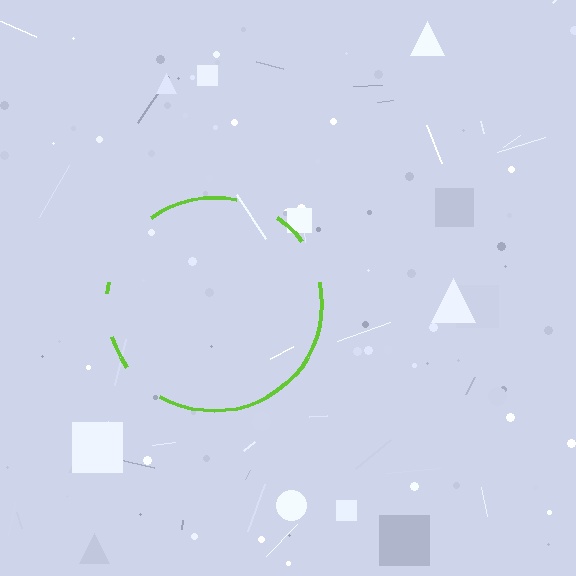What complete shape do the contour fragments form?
The contour fragments form a circle.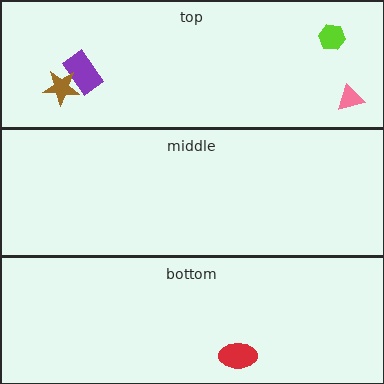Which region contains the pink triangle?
The top region.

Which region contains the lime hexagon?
The top region.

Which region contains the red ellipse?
The bottom region.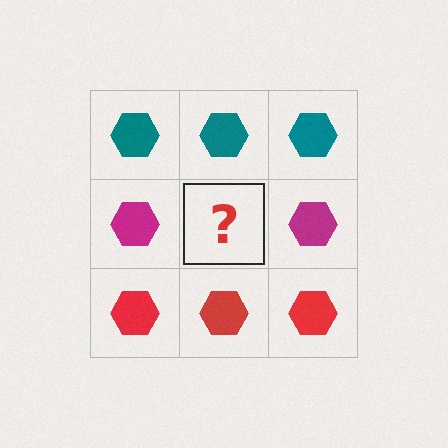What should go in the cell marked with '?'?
The missing cell should contain a magenta hexagon.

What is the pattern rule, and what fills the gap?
The rule is that each row has a consistent color. The gap should be filled with a magenta hexagon.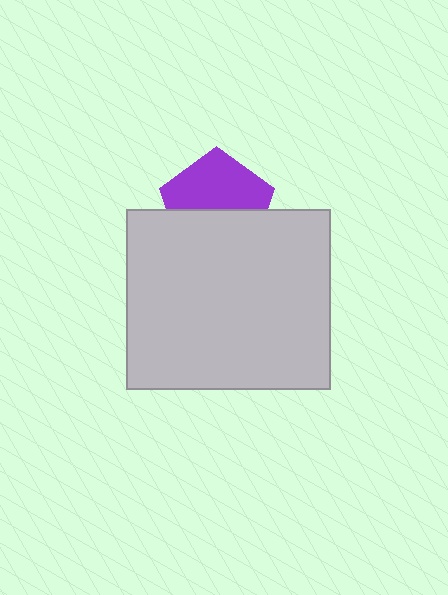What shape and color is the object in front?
The object in front is a light gray rectangle.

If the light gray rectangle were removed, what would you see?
You would see the complete purple pentagon.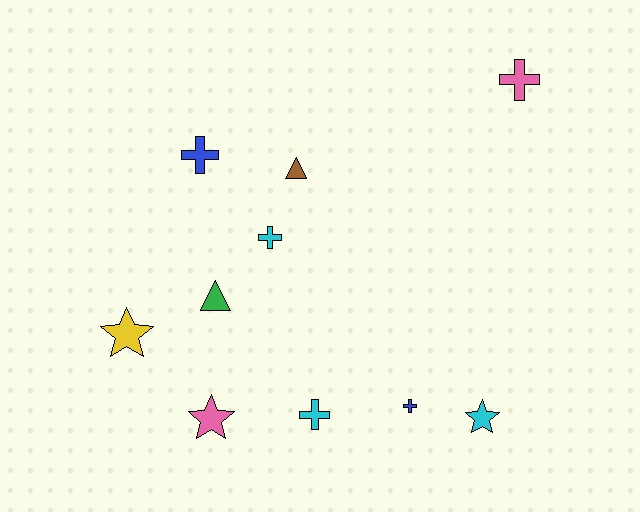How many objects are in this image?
There are 10 objects.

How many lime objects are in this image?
There are no lime objects.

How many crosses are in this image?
There are 5 crosses.